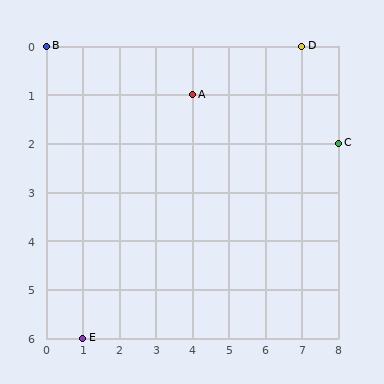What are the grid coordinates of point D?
Point D is at grid coordinates (7, 0).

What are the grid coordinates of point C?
Point C is at grid coordinates (8, 2).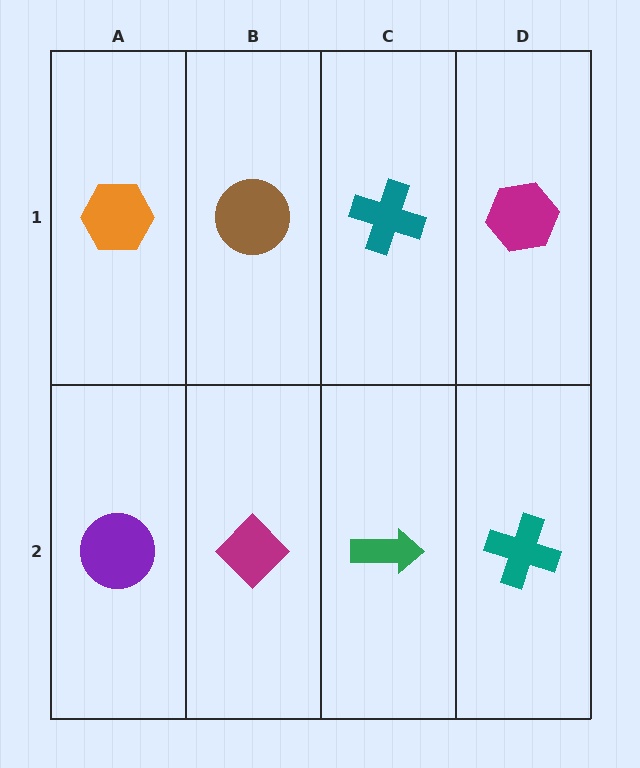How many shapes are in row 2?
4 shapes.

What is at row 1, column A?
An orange hexagon.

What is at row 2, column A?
A purple circle.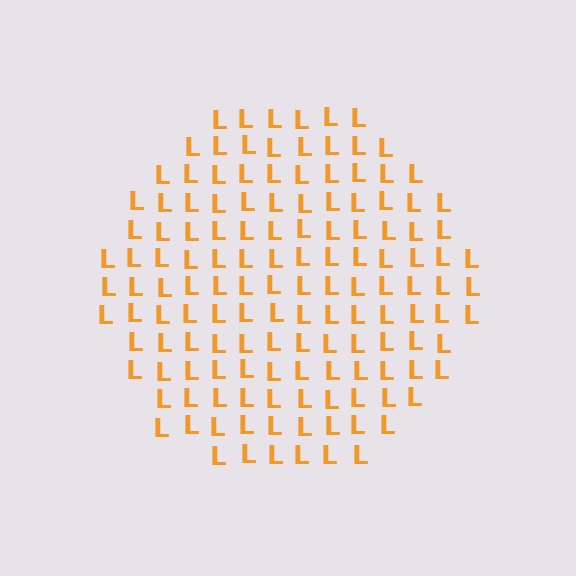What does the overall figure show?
The overall figure shows a circle.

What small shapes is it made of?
It is made of small letter L's.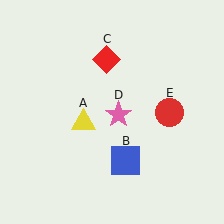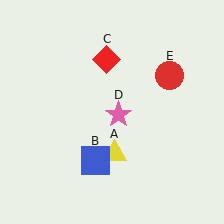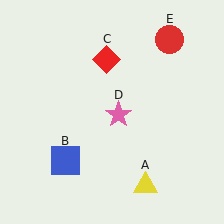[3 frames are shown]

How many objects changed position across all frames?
3 objects changed position: yellow triangle (object A), blue square (object B), red circle (object E).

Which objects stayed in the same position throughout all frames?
Red diamond (object C) and pink star (object D) remained stationary.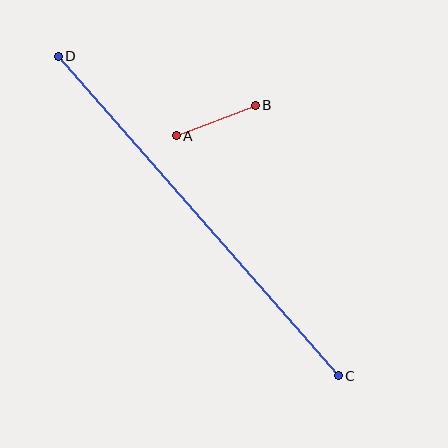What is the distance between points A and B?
The distance is approximately 85 pixels.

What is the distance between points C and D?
The distance is approximately 425 pixels.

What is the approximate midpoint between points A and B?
The midpoint is at approximately (216, 121) pixels.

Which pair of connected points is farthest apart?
Points C and D are farthest apart.